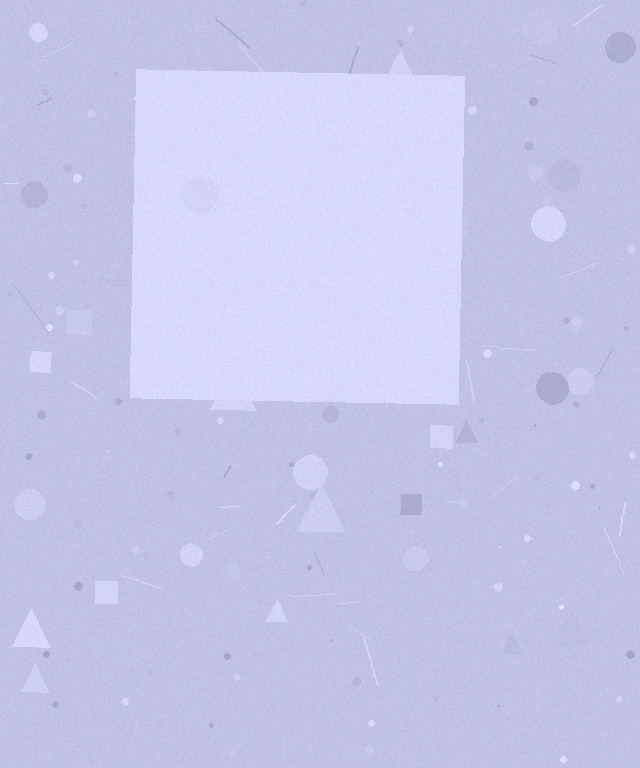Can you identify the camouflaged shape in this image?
The camouflaged shape is a square.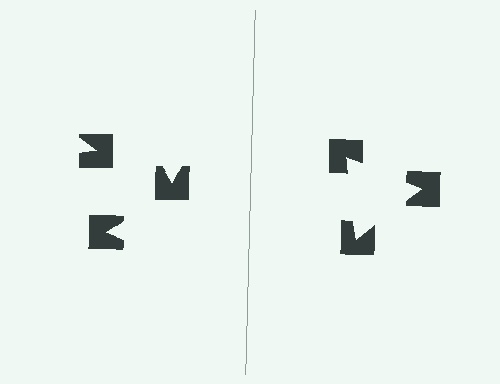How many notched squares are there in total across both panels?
6 — 3 on each side.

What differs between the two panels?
The notched squares are positioned identically on both sides; only the wedge orientations differ. On the right they align to a triangle; on the left they are misaligned.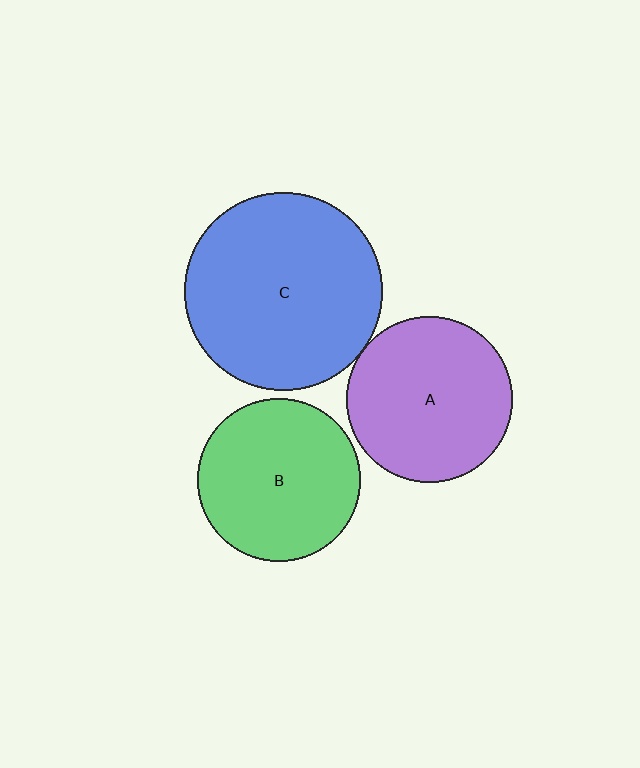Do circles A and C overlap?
Yes.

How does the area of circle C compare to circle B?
Approximately 1.5 times.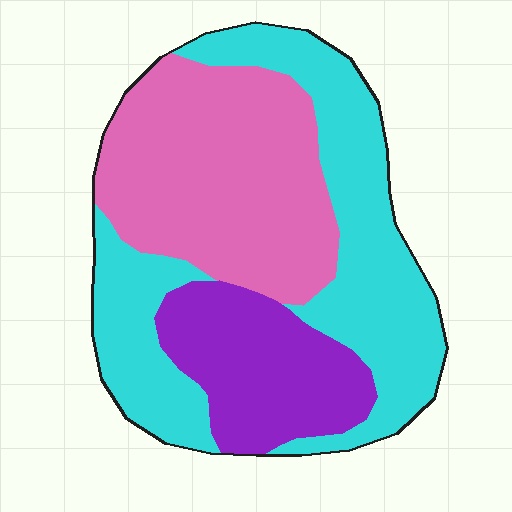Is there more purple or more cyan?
Cyan.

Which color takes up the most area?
Cyan, at roughly 45%.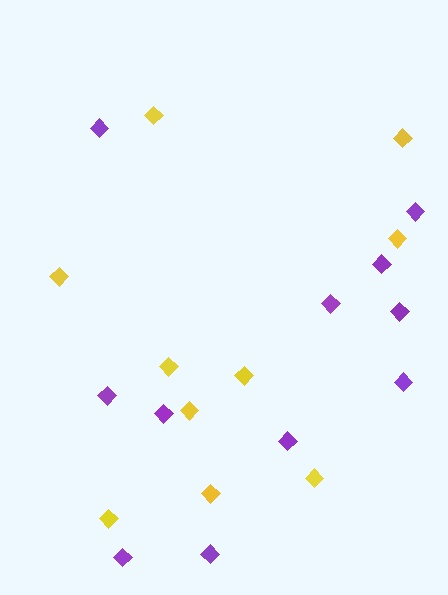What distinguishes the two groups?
There are 2 groups: one group of yellow diamonds (10) and one group of purple diamonds (11).